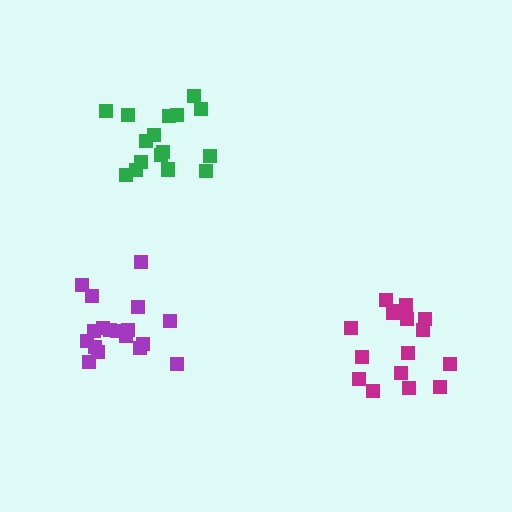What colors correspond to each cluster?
The clusters are colored: purple, green, magenta.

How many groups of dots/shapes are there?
There are 3 groups.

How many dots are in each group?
Group 1: 18 dots, Group 2: 17 dots, Group 3: 16 dots (51 total).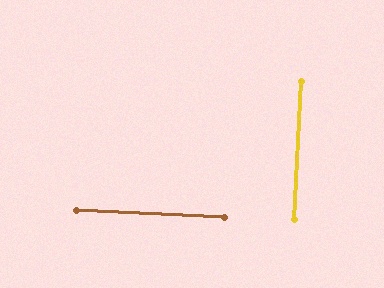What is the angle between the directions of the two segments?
Approximately 90 degrees.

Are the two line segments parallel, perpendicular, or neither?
Perpendicular — they meet at approximately 90°.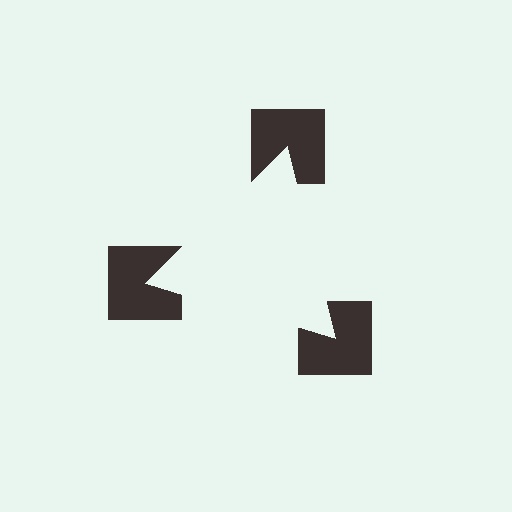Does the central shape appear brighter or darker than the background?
It typically appears slightly brighter than the background, even though no actual brightness change is drawn.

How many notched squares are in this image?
There are 3 — one at each vertex of the illusory triangle.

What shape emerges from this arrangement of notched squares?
An illusory triangle — its edges are inferred from the aligned wedge cuts in the notched squares, not physically drawn.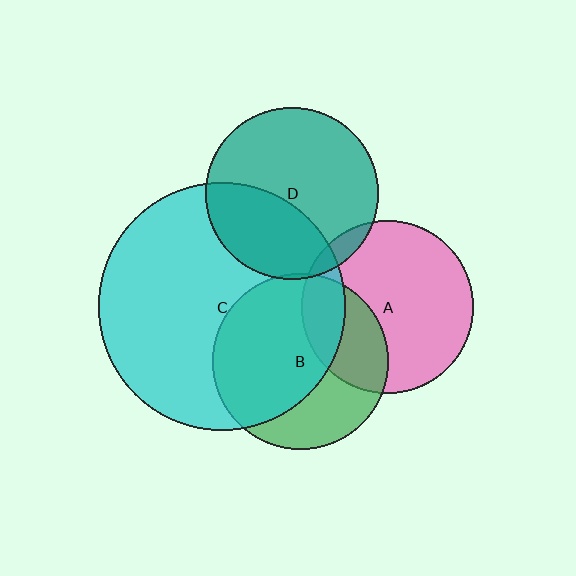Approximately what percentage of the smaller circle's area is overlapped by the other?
Approximately 35%.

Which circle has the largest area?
Circle C (cyan).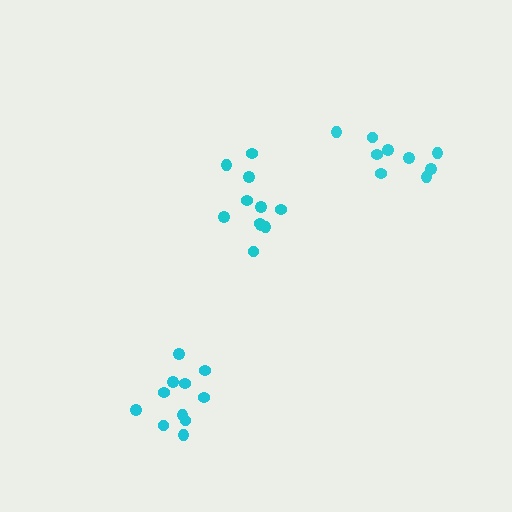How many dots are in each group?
Group 1: 11 dots, Group 2: 11 dots, Group 3: 9 dots (31 total).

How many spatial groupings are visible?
There are 3 spatial groupings.